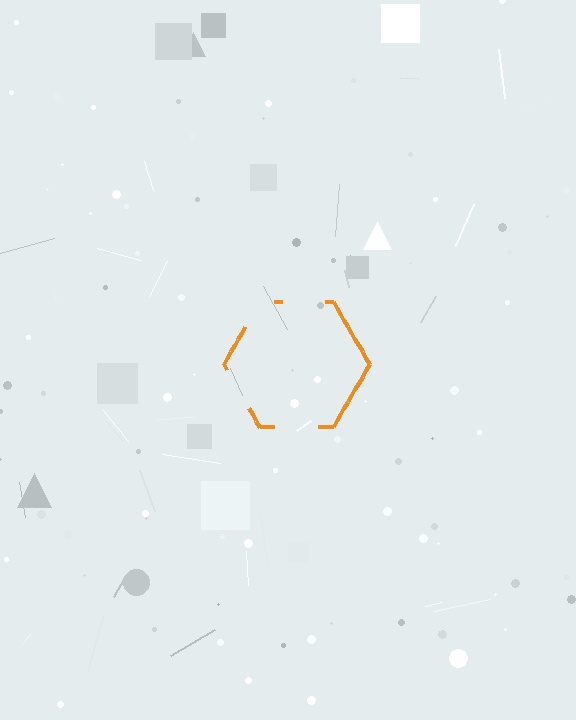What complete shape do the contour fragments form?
The contour fragments form a hexagon.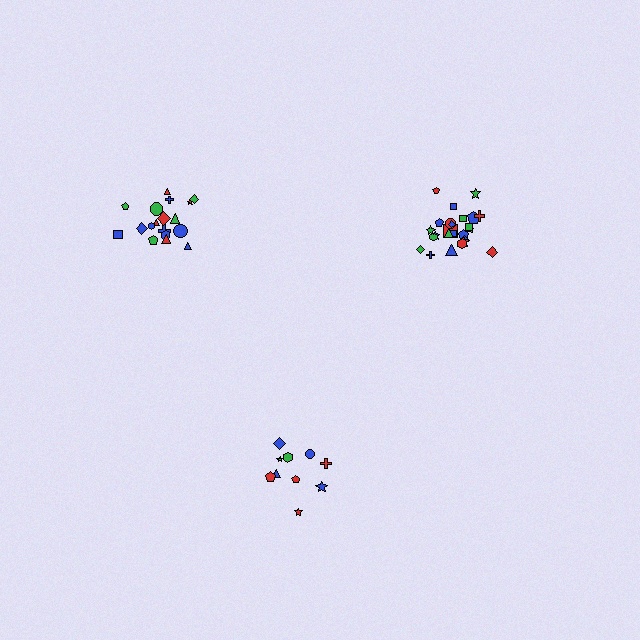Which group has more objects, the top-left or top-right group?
The top-right group.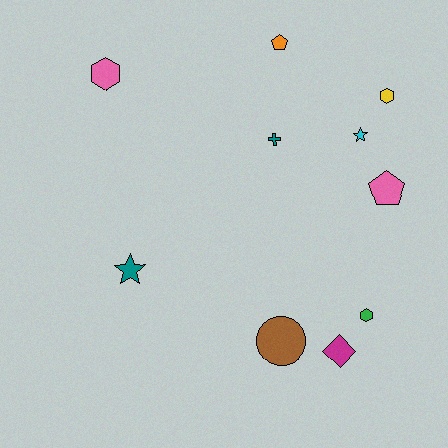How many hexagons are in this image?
There are 3 hexagons.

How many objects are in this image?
There are 10 objects.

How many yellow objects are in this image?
There is 1 yellow object.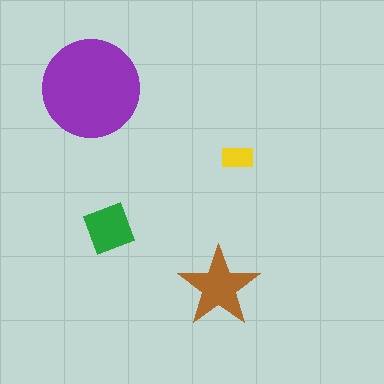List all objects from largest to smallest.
The purple circle, the brown star, the green square, the yellow rectangle.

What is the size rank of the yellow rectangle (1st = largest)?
4th.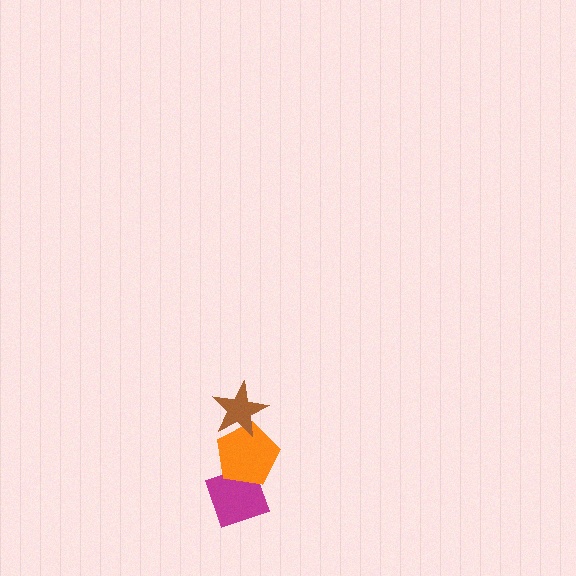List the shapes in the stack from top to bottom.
From top to bottom: the brown star, the orange pentagon, the magenta diamond.